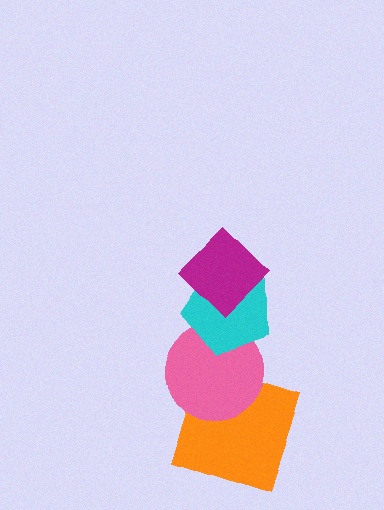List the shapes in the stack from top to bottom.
From top to bottom: the magenta diamond, the cyan pentagon, the pink circle, the orange square.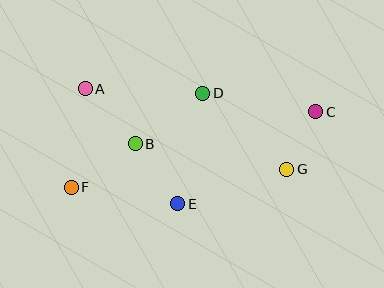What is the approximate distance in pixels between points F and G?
The distance between F and G is approximately 216 pixels.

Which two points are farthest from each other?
Points C and F are farthest from each other.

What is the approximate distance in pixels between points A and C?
The distance between A and C is approximately 232 pixels.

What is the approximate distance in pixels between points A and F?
The distance between A and F is approximately 99 pixels.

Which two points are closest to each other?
Points C and G are closest to each other.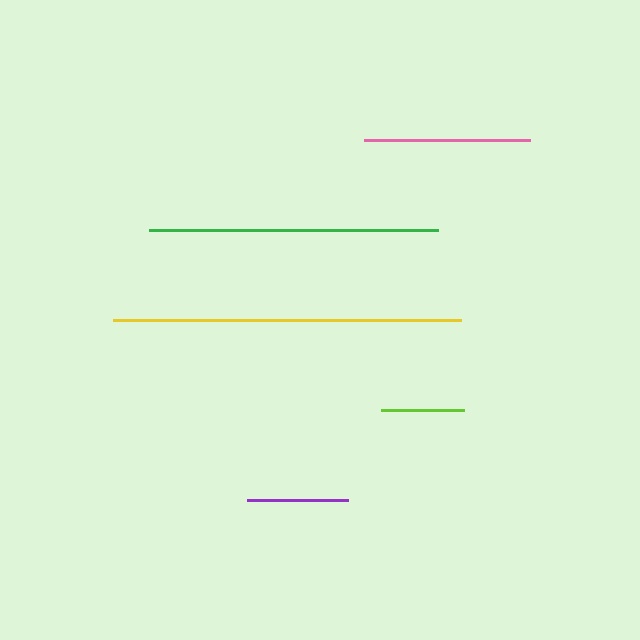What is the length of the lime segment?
The lime segment is approximately 83 pixels long.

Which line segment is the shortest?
The lime line is the shortest at approximately 83 pixels.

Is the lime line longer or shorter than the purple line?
The purple line is longer than the lime line.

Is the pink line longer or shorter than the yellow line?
The yellow line is longer than the pink line.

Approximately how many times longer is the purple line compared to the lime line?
The purple line is approximately 1.2 times the length of the lime line.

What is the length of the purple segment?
The purple segment is approximately 101 pixels long.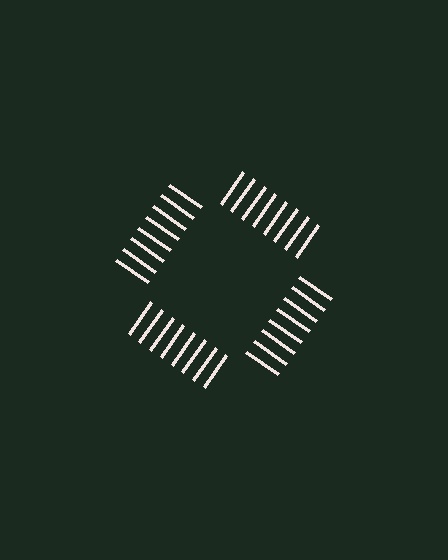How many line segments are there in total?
32 — 8 along each of the 4 edges.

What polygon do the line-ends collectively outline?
An illusory square — the line segments terminate on its edges but no continuous stroke is drawn.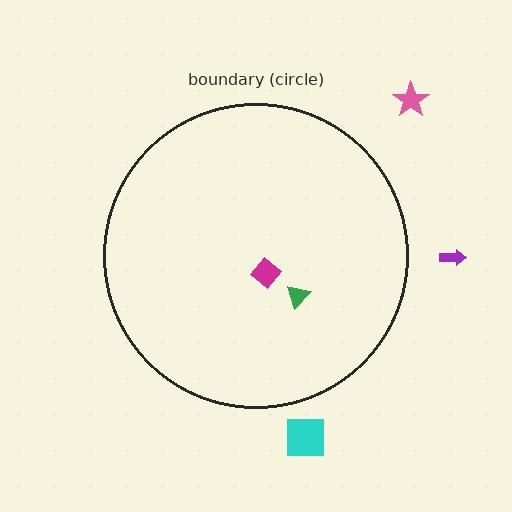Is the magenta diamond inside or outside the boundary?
Inside.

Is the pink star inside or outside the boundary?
Outside.